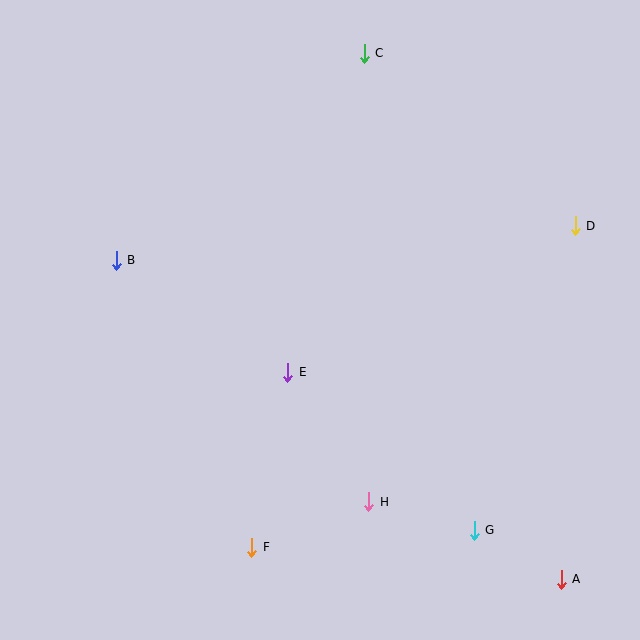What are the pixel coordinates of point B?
Point B is at (116, 260).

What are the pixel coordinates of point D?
Point D is at (575, 226).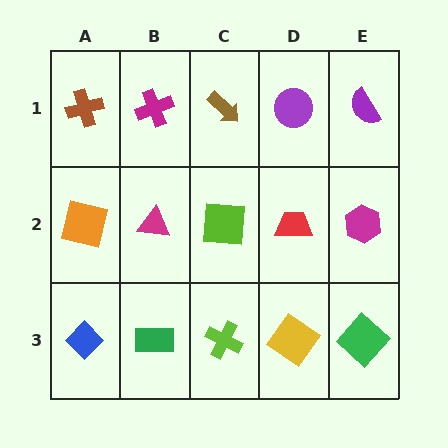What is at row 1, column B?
A magenta cross.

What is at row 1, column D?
A purple circle.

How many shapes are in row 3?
5 shapes.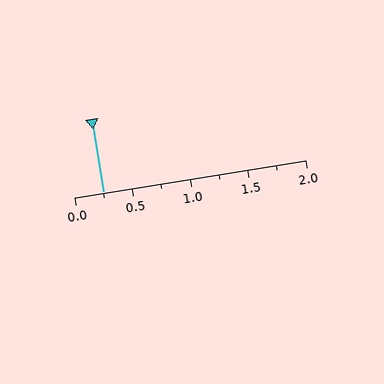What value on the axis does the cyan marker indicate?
The marker indicates approximately 0.25.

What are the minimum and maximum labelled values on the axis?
The axis runs from 0.0 to 2.0.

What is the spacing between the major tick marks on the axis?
The major ticks are spaced 0.5 apart.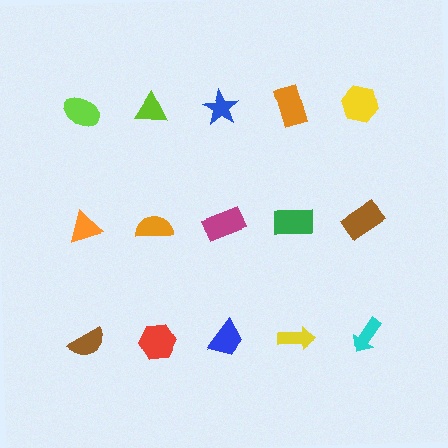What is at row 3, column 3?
A blue trapezoid.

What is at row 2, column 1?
An orange triangle.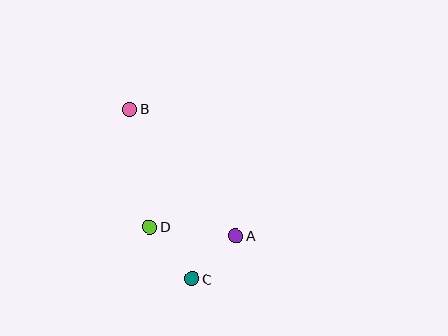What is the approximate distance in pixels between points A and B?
The distance between A and B is approximately 165 pixels.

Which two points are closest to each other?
Points A and C are closest to each other.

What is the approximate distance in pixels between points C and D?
The distance between C and D is approximately 67 pixels.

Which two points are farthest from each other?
Points B and C are farthest from each other.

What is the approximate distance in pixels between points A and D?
The distance between A and D is approximately 86 pixels.